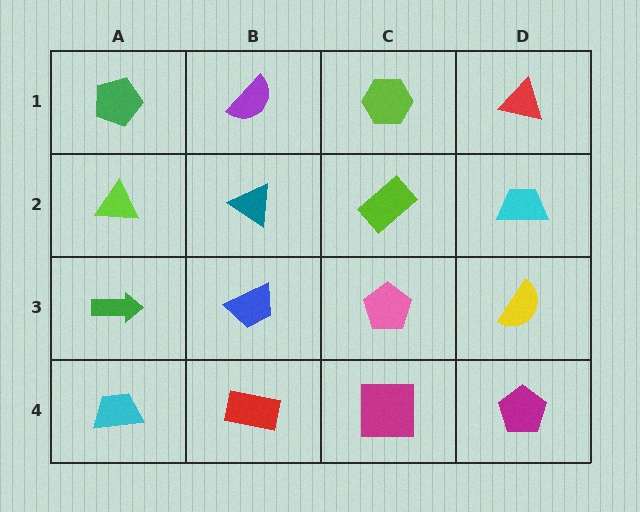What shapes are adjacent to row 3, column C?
A lime rectangle (row 2, column C), a magenta square (row 4, column C), a blue trapezoid (row 3, column B), a yellow semicircle (row 3, column D).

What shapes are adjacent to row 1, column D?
A cyan trapezoid (row 2, column D), a lime hexagon (row 1, column C).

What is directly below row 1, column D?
A cyan trapezoid.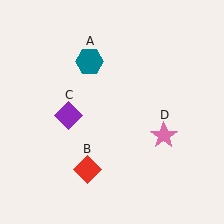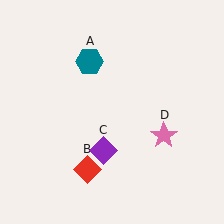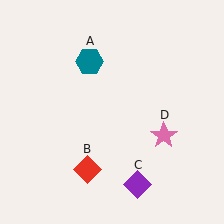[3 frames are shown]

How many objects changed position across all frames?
1 object changed position: purple diamond (object C).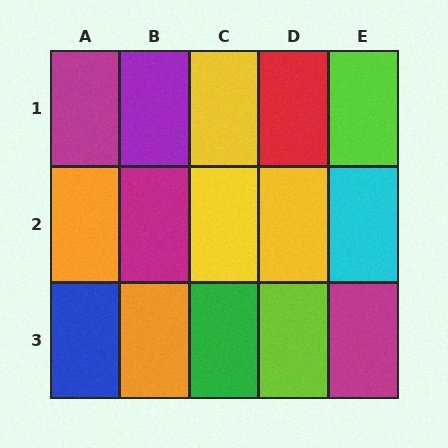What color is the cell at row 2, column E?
Cyan.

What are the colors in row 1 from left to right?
Magenta, purple, yellow, red, lime.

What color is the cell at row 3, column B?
Orange.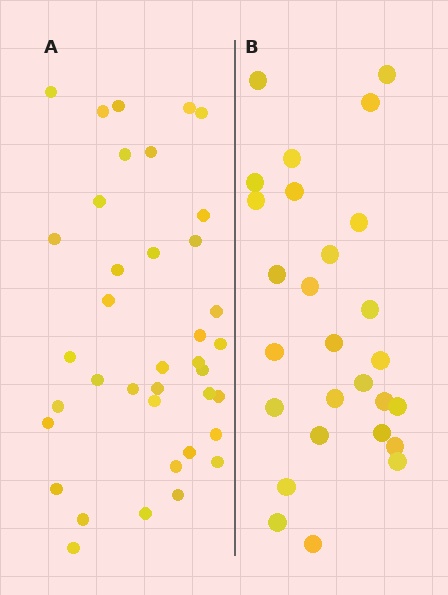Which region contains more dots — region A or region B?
Region A (the left region) has more dots.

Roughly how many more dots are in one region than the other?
Region A has roughly 12 or so more dots than region B.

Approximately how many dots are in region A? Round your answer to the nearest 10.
About 40 dots. (The exact count is 38, which rounds to 40.)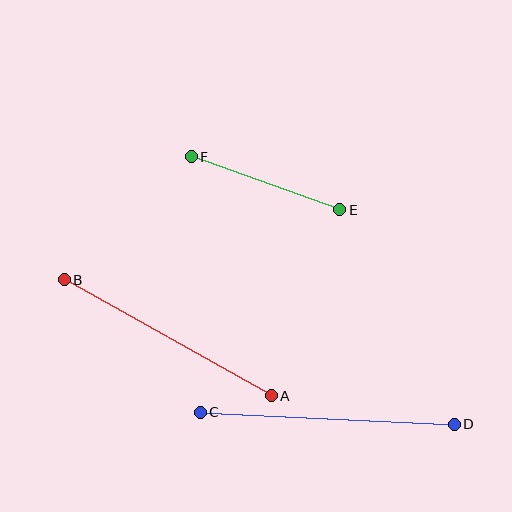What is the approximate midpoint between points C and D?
The midpoint is at approximately (327, 418) pixels.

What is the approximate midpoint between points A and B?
The midpoint is at approximately (168, 338) pixels.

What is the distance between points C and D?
The distance is approximately 254 pixels.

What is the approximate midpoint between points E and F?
The midpoint is at approximately (265, 183) pixels.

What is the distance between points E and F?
The distance is approximately 158 pixels.